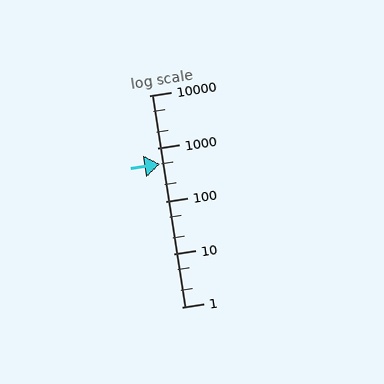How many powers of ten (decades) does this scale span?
The scale spans 4 decades, from 1 to 10000.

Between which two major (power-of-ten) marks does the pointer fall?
The pointer is between 100 and 1000.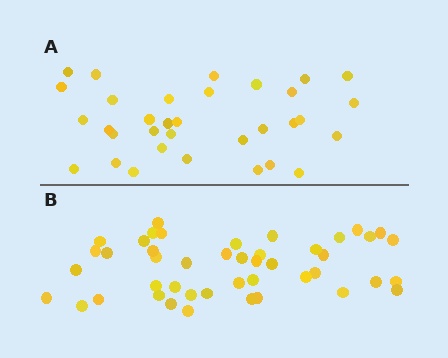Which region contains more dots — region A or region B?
Region B (the bottom region) has more dots.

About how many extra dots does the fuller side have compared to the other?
Region B has roughly 12 or so more dots than region A.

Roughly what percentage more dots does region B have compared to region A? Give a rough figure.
About 35% more.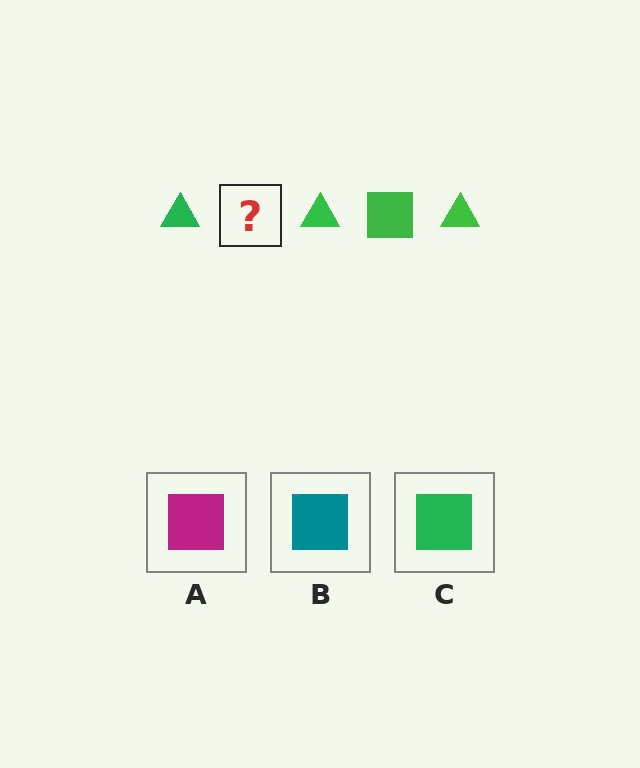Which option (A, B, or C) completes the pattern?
C.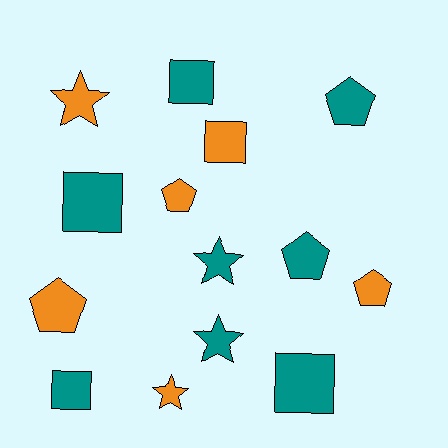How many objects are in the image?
There are 14 objects.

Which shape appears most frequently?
Pentagon, with 5 objects.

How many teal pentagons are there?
There are 2 teal pentagons.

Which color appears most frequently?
Teal, with 8 objects.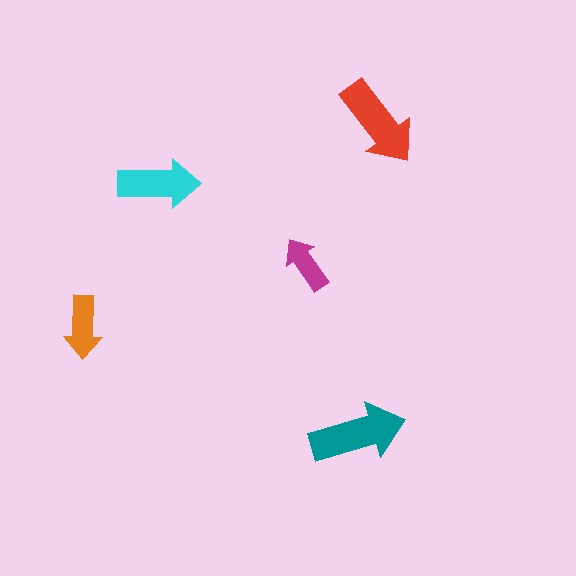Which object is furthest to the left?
The orange arrow is leftmost.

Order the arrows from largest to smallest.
the teal one, the red one, the cyan one, the orange one, the magenta one.